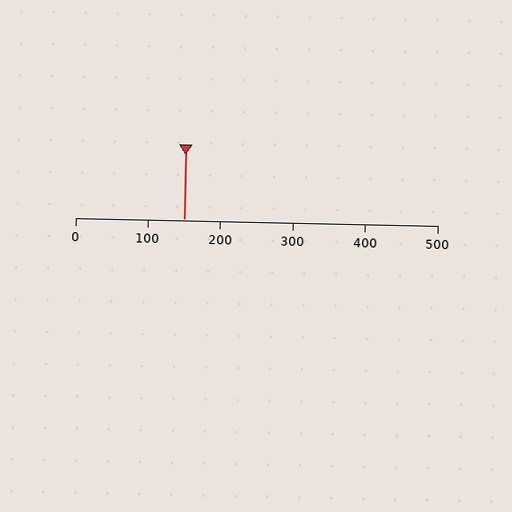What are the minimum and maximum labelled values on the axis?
The axis runs from 0 to 500.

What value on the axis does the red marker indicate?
The marker indicates approximately 150.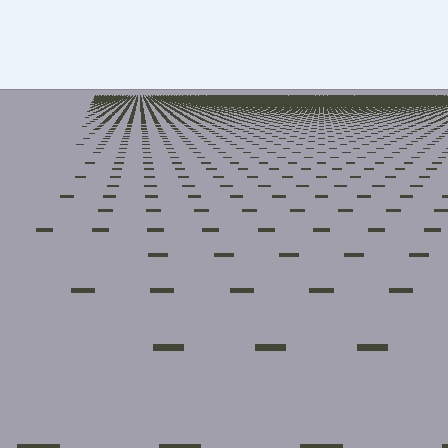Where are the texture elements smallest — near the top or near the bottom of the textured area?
Near the top.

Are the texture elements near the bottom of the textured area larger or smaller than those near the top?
Larger. Near the bottom, elements are closer to the viewer and appear at a bigger on-screen size.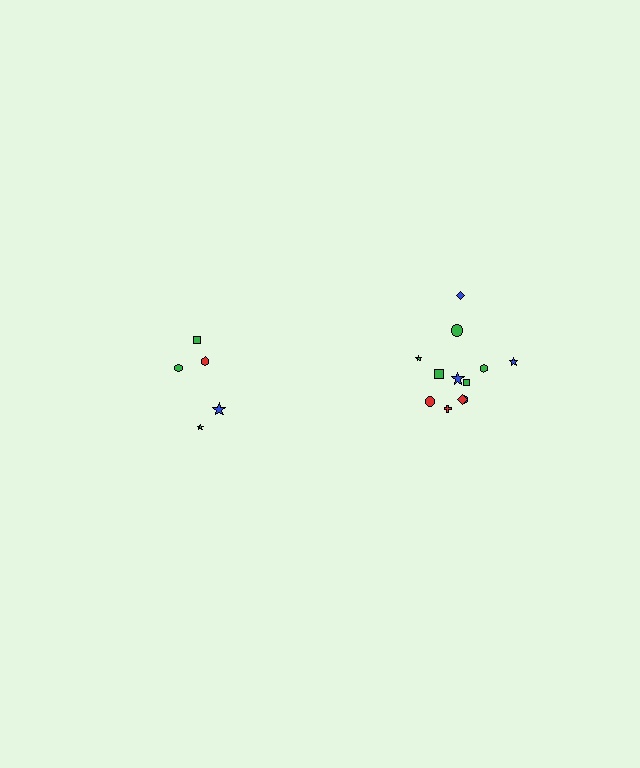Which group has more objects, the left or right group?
The right group.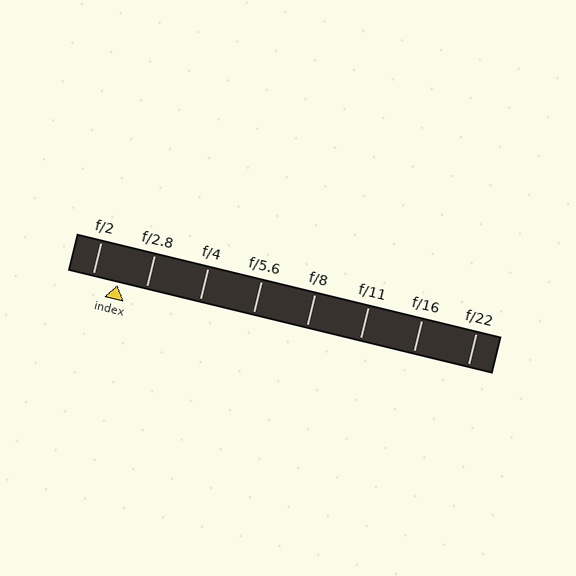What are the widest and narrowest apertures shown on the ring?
The widest aperture shown is f/2 and the narrowest is f/22.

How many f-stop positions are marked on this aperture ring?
There are 8 f-stop positions marked.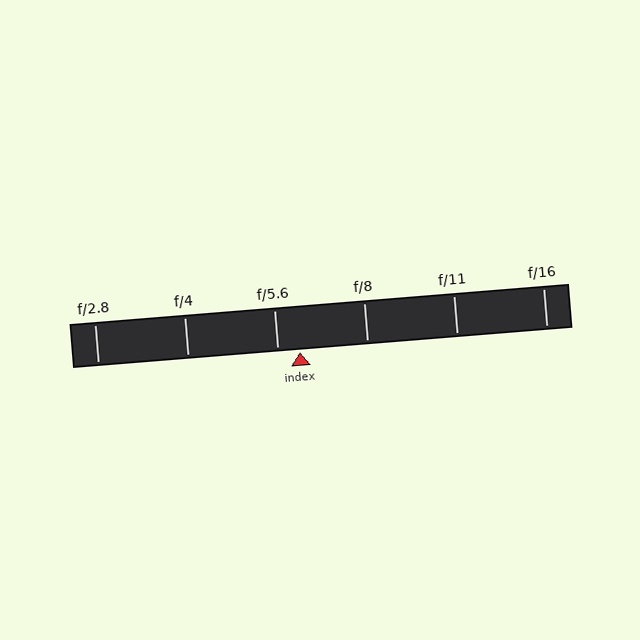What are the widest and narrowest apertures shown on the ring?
The widest aperture shown is f/2.8 and the narrowest is f/16.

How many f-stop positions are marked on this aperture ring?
There are 6 f-stop positions marked.